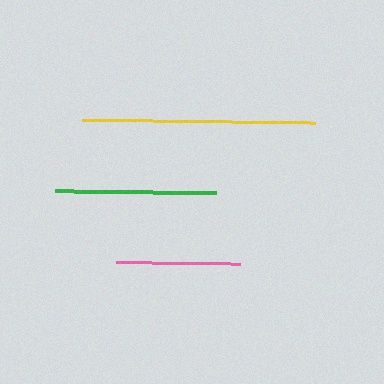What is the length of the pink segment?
The pink segment is approximately 124 pixels long.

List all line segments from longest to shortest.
From longest to shortest: yellow, green, pink.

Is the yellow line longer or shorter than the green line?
The yellow line is longer than the green line.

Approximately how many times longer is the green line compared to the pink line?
The green line is approximately 1.3 times the length of the pink line.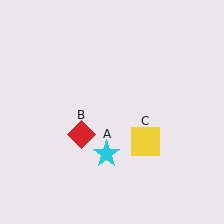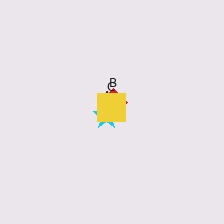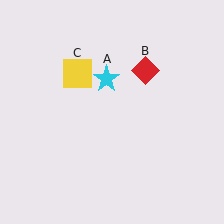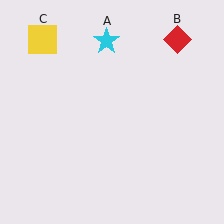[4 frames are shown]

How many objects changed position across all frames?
3 objects changed position: cyan star (object A), red diamond (object B), yellow square (object C).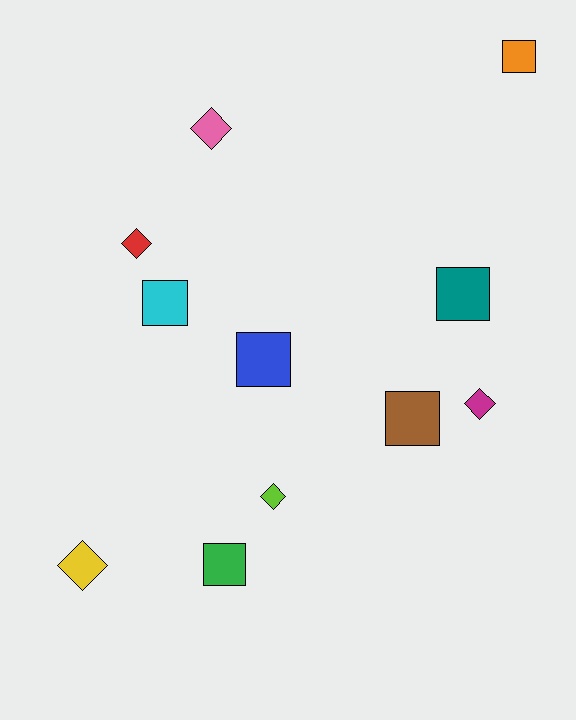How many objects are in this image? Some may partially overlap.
There are 11 objects.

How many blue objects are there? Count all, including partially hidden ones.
There is 1 blue object.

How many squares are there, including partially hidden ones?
There are 6 squares.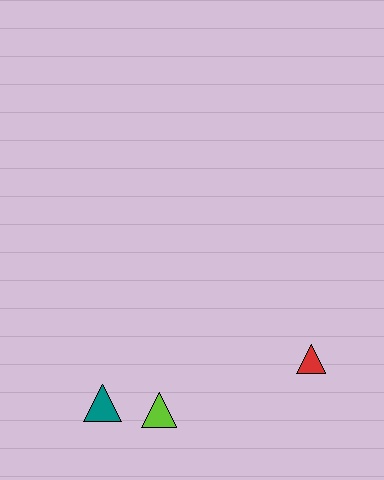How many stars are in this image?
There are no stars.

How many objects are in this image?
There are 3 objects.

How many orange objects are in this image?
There are no orange objects.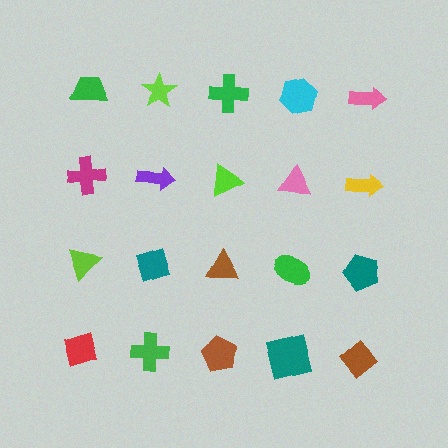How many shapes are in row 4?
5 shapes.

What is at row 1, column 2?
A lime star.